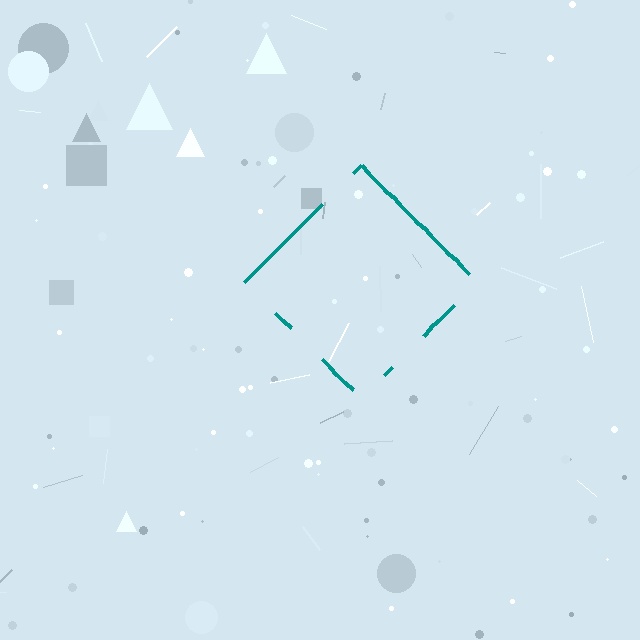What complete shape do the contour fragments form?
The contour fragments form a diamond.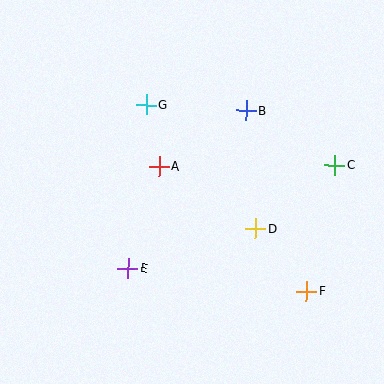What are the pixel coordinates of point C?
Point C is at (335, 165).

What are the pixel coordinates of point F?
Point F is at (307, 291).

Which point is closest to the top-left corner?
Point G is closest to the top-left corner.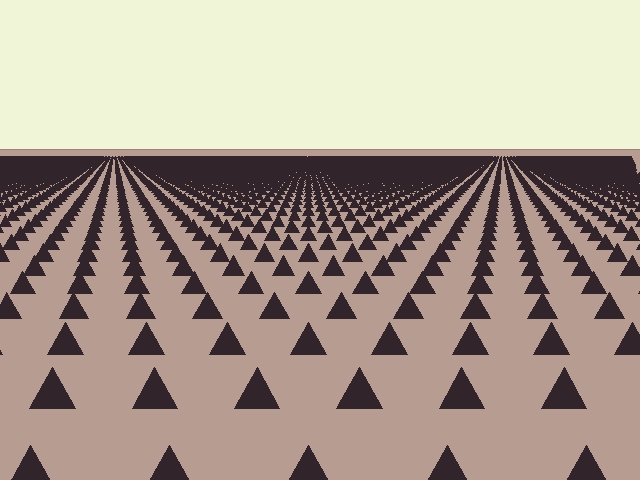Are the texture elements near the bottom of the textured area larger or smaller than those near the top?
Larger. Near the bottom, elements are closer to the viewer and appear at a bigger on-screen size.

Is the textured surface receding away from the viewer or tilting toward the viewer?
The surface is receding away from the viewer. Texture elements get smaller and denser toward the top.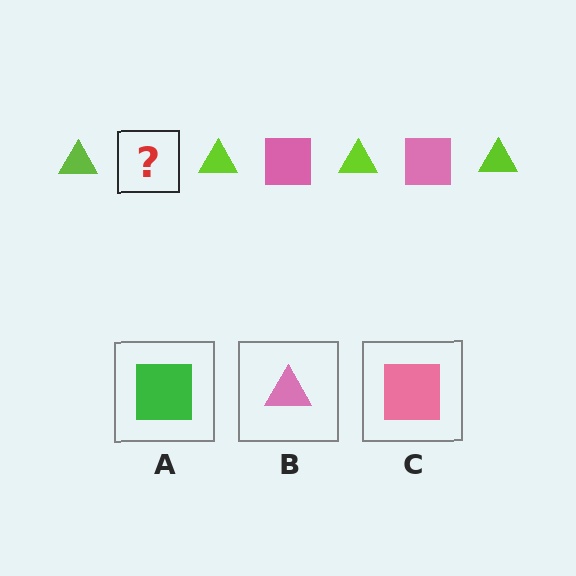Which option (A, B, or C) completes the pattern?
C.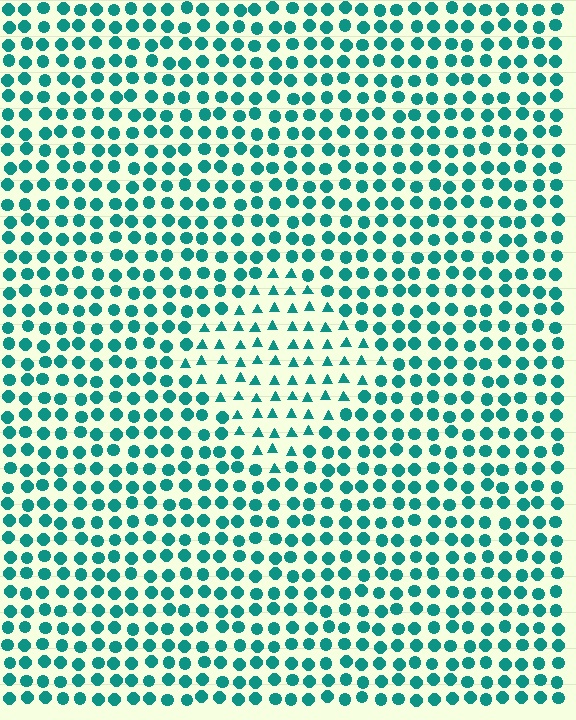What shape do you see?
I see a diamond.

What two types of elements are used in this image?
The image uses triangles inside the diamond region and circles outside it.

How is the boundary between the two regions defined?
The boundary is defined by a change in element shape: triangles inside vs. circles outside. All elements share the same color and spacing.